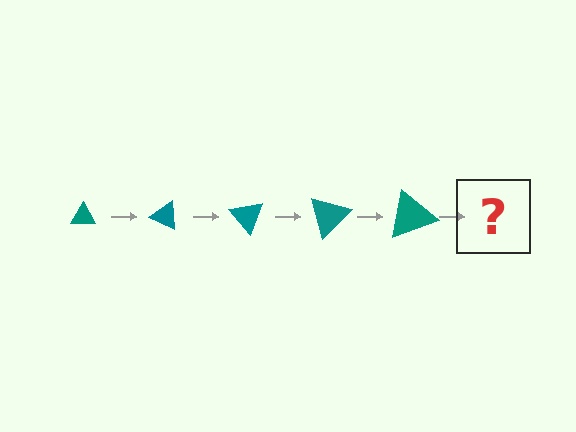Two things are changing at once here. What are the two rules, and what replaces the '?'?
The two rules are that the triangle grows larger each step and it rotates 25 degrees each step. The '?' should be a triangle, larger than the previous one and rotated 125 degrees from the start.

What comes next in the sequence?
The next element should be a triangle, larger than the previous one and rotated 125 degrees from the start.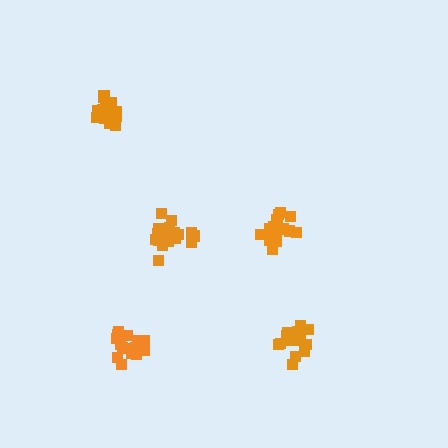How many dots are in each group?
Group 1: 19 dots, Group 2: 19 dots, Group 3: 19 dots, Group 4: 19 dots, Group 5: 14 dots (90 total).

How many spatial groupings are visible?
There are 5 spatial groupings.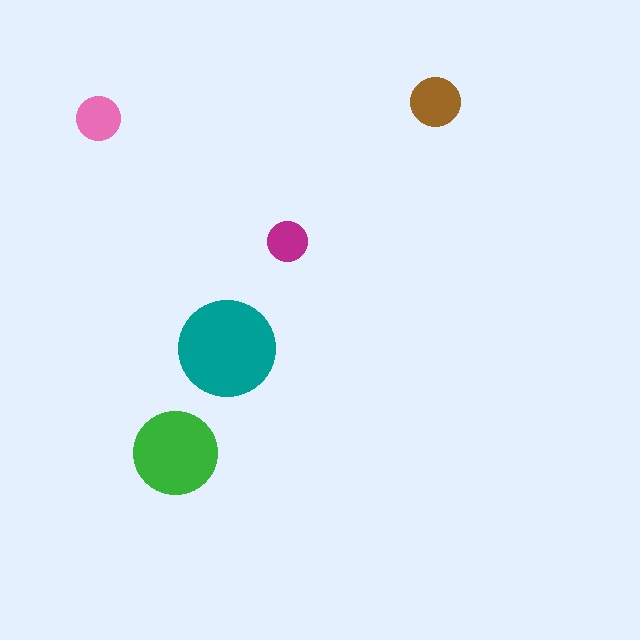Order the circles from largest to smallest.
the teal one, the green one, the brown one, the pink one, the magenta one.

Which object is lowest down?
The green circle is bottommost.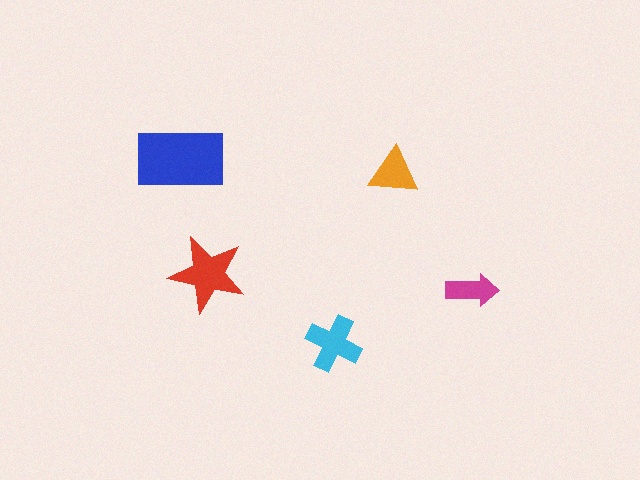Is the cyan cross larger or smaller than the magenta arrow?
Larger.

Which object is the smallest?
The magenta arrow.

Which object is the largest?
The blue rectangle.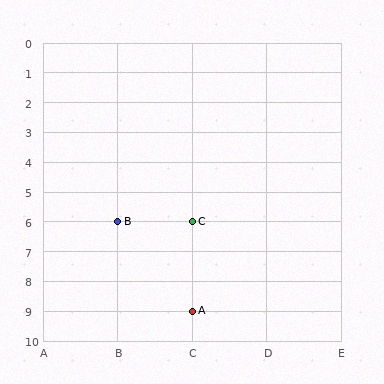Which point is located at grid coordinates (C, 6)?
Point C is at (C, 6).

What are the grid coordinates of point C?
Point C is at grid coordinates (C, 6).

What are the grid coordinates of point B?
Point B is at grid coordinates (B, 6).